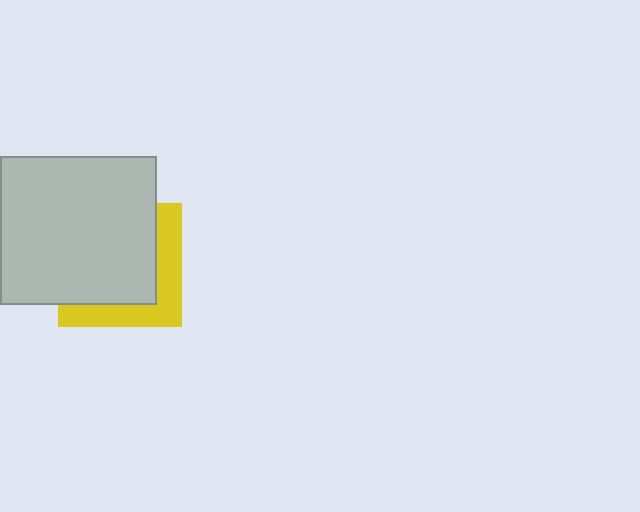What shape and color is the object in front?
The object in front is a light gray rectangle.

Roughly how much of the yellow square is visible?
A small part of it is visible (roughly 34%).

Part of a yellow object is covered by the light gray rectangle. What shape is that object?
It is a square.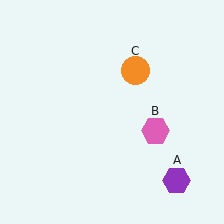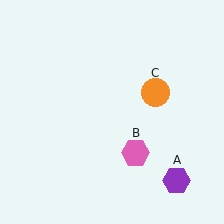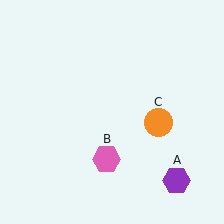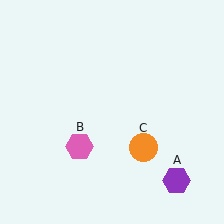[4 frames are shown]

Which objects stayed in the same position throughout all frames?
Purple hexagon (object A) remained stationary.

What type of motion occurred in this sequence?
The pink hexagon (object B), orange circle (object C) rotated clockwise around the center of the scene.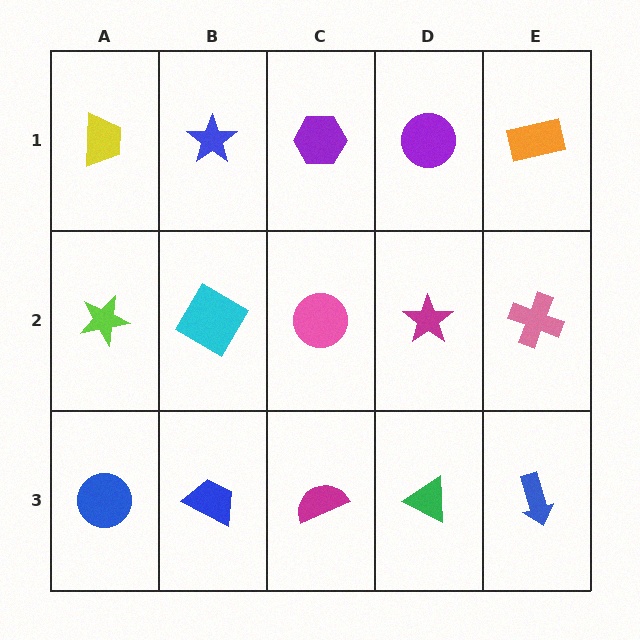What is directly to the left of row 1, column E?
A purple circle.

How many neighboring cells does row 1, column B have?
3.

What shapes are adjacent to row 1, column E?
A pink cross (row 2, column E), a purple circle (row 1, column D).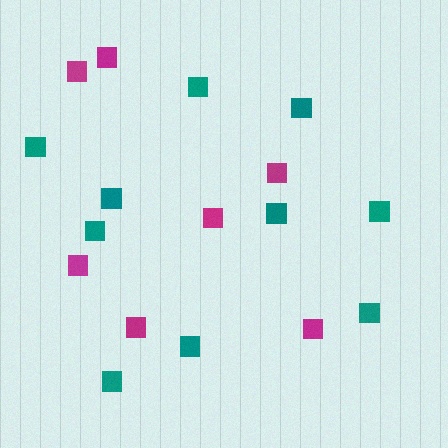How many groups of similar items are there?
There are 2 groups: one group of magenta squares (7) and one group of teal squares (10).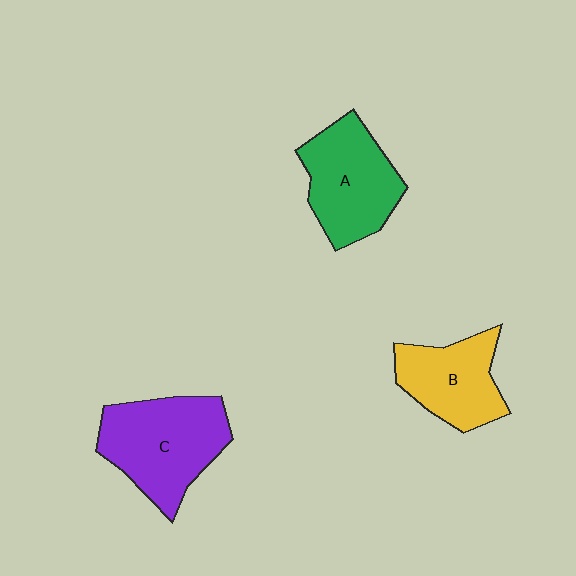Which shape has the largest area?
Shape C (purple).